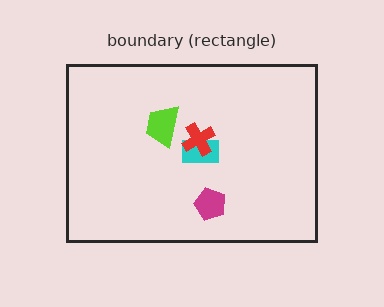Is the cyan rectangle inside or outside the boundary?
Inside.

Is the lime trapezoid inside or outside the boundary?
Inside.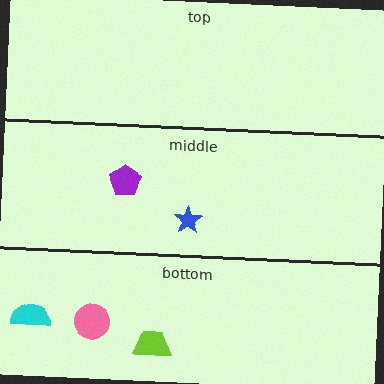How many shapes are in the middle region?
2.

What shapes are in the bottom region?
The cyan semicircle, the lime trapezoid, the pink circle.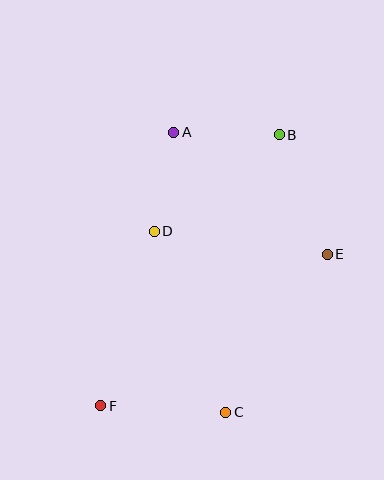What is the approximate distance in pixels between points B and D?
The distance between B and D is approximately 158 pixels.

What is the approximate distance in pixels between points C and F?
The distance between C and F is approximately 125 pixels.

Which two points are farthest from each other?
Points B and F are farthest from each other.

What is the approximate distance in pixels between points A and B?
The distance between A and B is approximately 106 pixels.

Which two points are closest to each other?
Points A and D are closest to each other.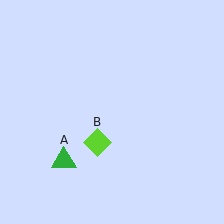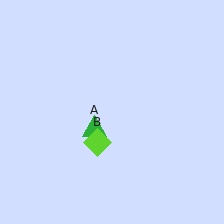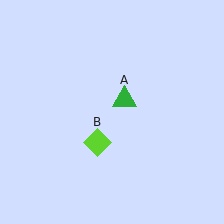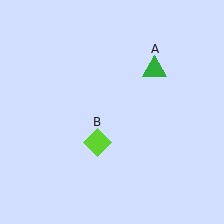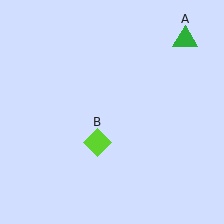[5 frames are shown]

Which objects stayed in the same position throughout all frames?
Lime diamond (object B) remained stationary.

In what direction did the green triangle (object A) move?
The green triangle (object A) moved up and to the right.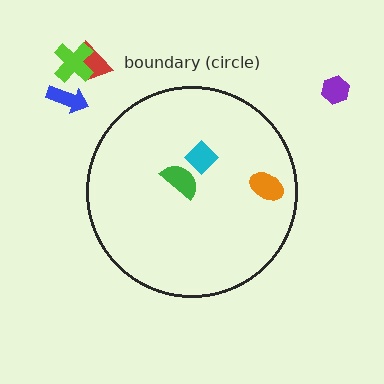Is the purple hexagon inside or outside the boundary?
Outside.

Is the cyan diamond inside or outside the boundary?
Inside.